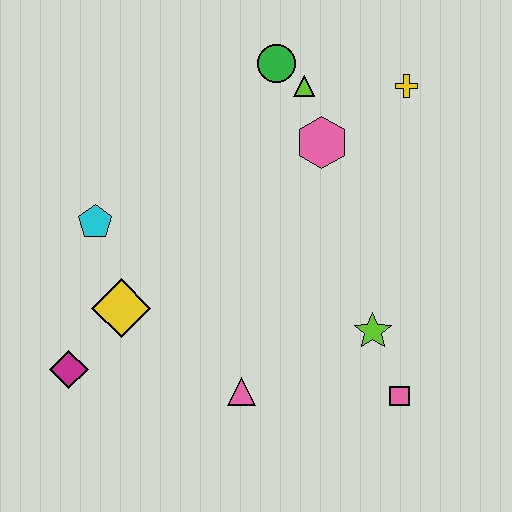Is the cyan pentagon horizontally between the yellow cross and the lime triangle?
No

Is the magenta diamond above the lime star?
No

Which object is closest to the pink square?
The lime star is closest to the pink square.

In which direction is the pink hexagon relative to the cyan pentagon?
The pink hexagon is to the right of the cyan pentagon.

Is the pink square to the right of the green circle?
Yes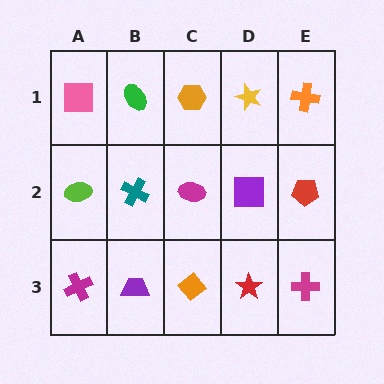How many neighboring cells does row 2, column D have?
4.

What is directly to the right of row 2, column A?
A teal cross.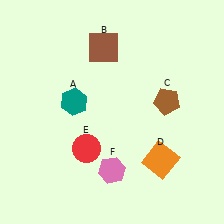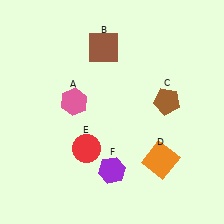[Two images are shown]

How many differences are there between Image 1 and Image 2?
There are 2 differences between the two images.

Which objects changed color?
A changed from teal to pink. F changed from pink to purple.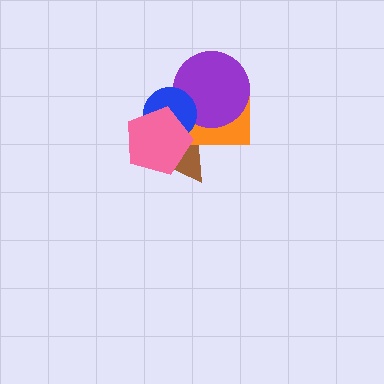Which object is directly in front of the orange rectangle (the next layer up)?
The purple circle is directly in front of the orange rectangle.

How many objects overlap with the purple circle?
3 objects overlap with the purple circle.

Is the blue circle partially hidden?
Yes, it is partially covered by another shape.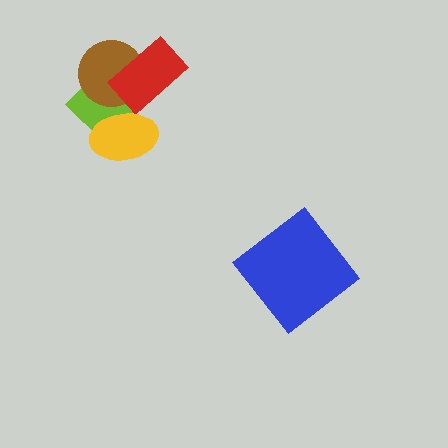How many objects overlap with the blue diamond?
0 objects overlap with the blue diamond.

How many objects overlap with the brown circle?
2 objects overlap with the brown circle.